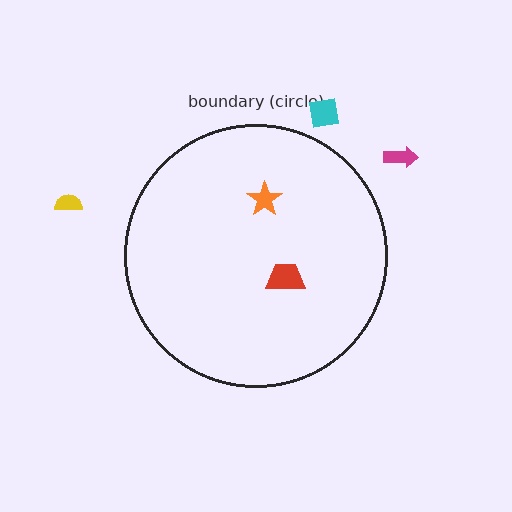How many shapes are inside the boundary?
2 inside, 3 outside.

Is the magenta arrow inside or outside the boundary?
Outside.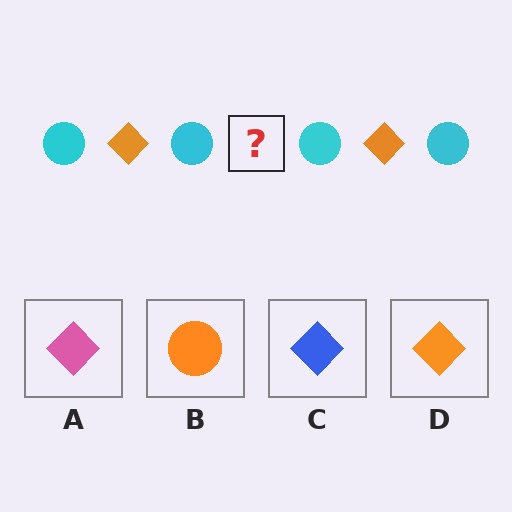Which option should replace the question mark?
Option D.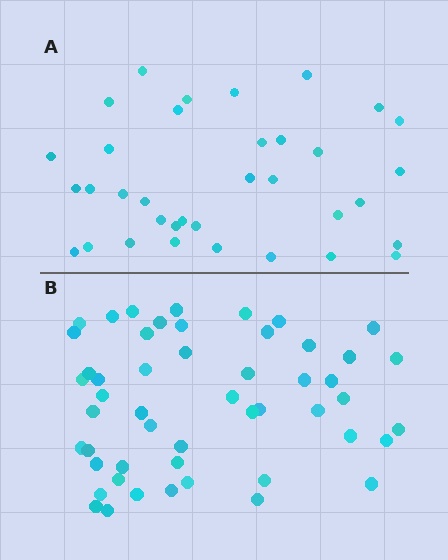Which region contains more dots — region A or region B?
Region B (the bottom region) has more dots.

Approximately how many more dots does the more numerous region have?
Region B has approximately 15 more dots than region A.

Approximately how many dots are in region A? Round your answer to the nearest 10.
About 40 dots. (The exact count is 35, which rounds to 40.)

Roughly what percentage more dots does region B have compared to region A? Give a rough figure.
About 45% more.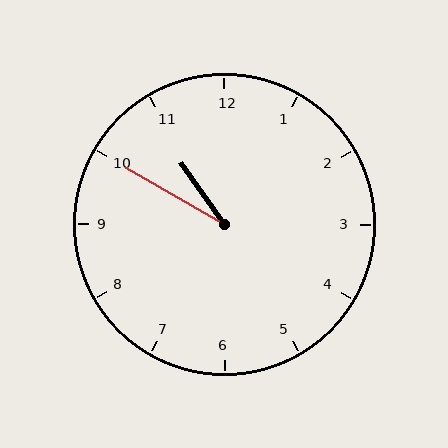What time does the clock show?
10:50.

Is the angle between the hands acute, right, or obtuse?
It is acute.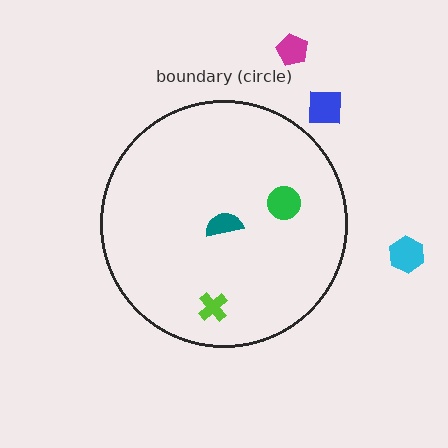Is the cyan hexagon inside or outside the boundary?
Outside.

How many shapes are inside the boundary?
3 inside, 3 outside.